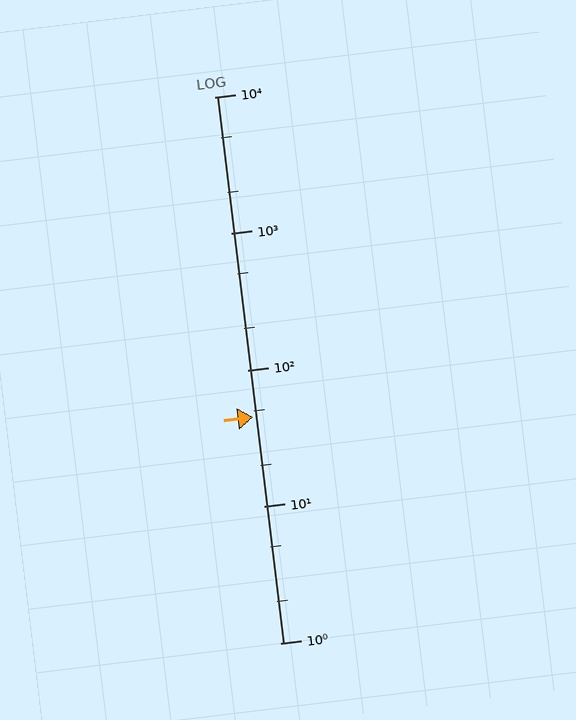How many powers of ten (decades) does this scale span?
The scale spans 4 decades, from 1 to 10000.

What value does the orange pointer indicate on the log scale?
The pointer indicates approximately 45.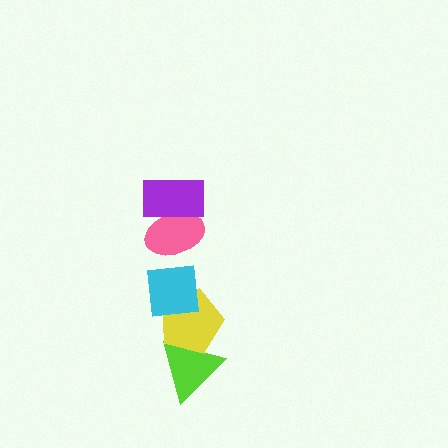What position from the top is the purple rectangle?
The purple rectangle is 1st from the top.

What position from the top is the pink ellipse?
The pink ellipse is 2nd from the top.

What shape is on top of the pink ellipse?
The purple rectangle is on top of the pink ellipse.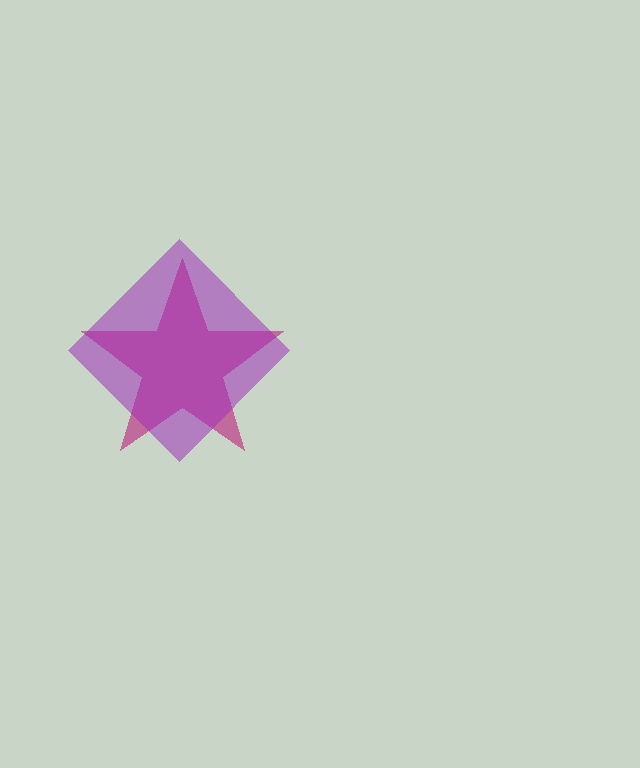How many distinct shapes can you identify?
There are 2 distinct shapes: a magenta star, a purple diamond.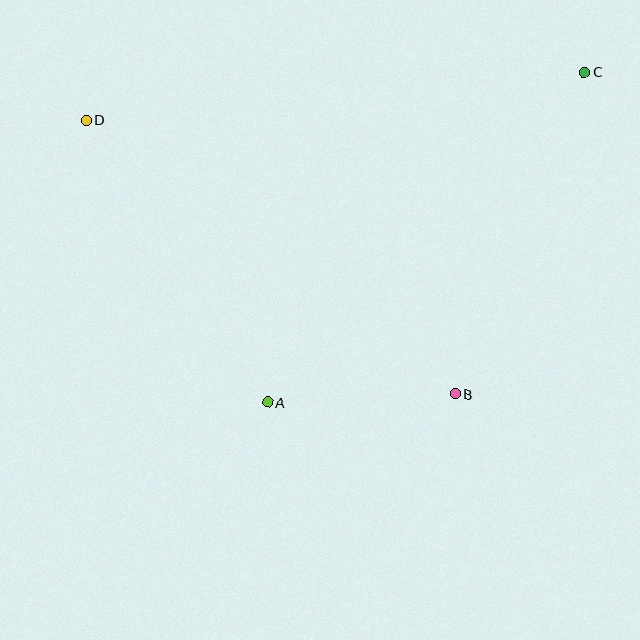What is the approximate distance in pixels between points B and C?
The distance between B and C is approximately 347 pixels.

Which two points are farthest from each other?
Points C and D are farthest from each other.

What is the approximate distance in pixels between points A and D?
The distance between A and D is approximately 336 pixels.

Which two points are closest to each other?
Points A and B are closest to each other.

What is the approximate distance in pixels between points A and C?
The distance between A and C is approximately 457 pixels.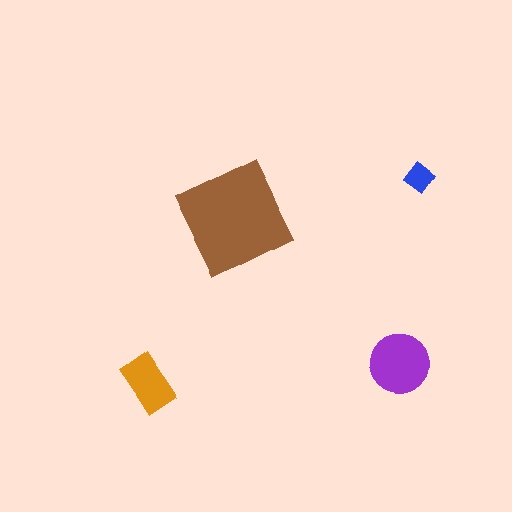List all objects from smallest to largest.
The blue diamond, the orange rectangle, the purple circle, the brown square.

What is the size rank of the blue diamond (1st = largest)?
4th.